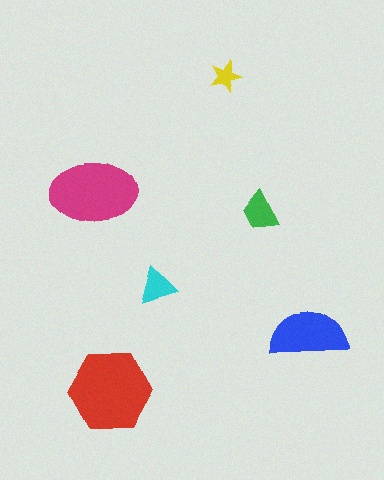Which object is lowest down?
The red hexagon is bottommost.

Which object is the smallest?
The yellow star.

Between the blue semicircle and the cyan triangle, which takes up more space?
The blue semicircle.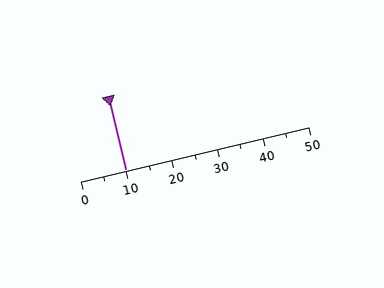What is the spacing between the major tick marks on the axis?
The major ticks are spaced 10 apart.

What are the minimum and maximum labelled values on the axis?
The axis runs from 0 to 50.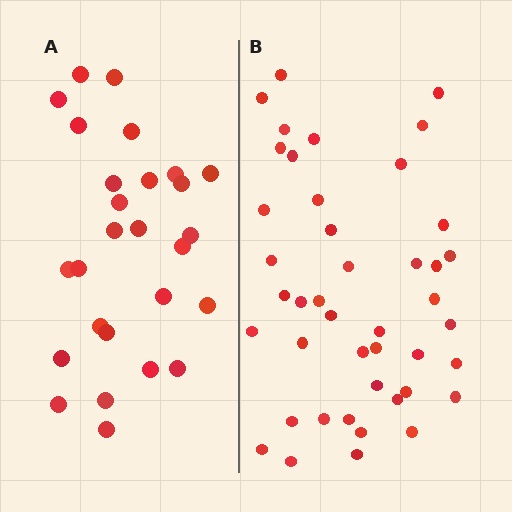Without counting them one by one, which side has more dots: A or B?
Region B (the right region) has more dots.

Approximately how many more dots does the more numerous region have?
Region B has approximately 15 more dots than region A.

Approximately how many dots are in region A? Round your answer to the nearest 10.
About 30 dots. (The exact count is 27, which rounds to 30.)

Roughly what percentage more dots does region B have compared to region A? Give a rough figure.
About 60% more.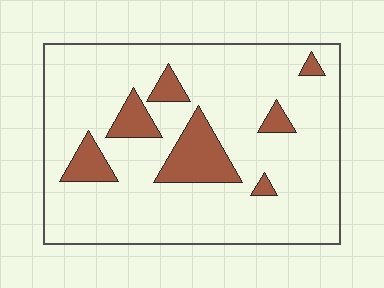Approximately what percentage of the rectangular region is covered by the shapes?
Approximately 15%.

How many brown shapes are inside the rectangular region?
7.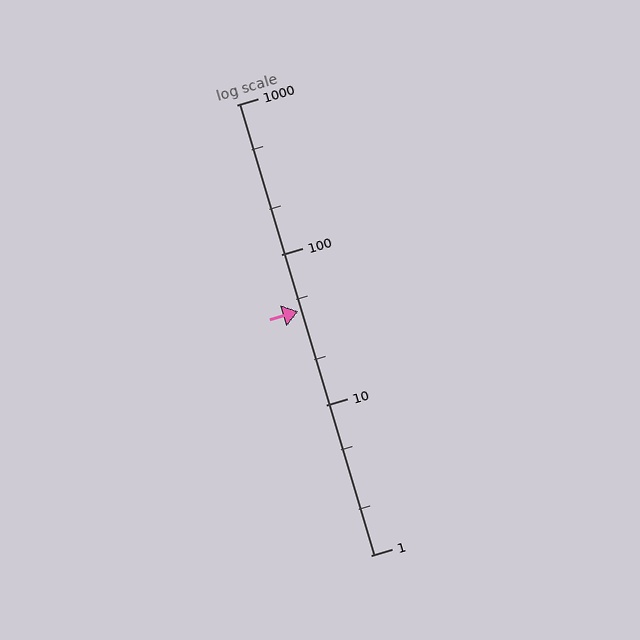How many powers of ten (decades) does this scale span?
The scale spans 3 decades, from 1 to 1000.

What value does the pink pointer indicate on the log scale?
The pointer indicates approximately 42.